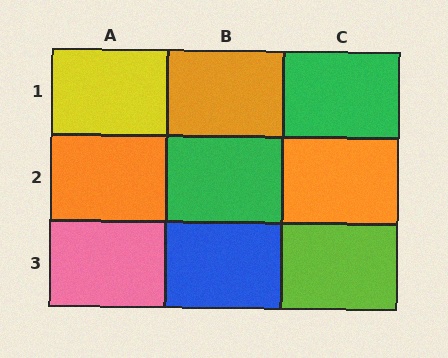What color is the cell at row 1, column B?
Orange.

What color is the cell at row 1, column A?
Yellow.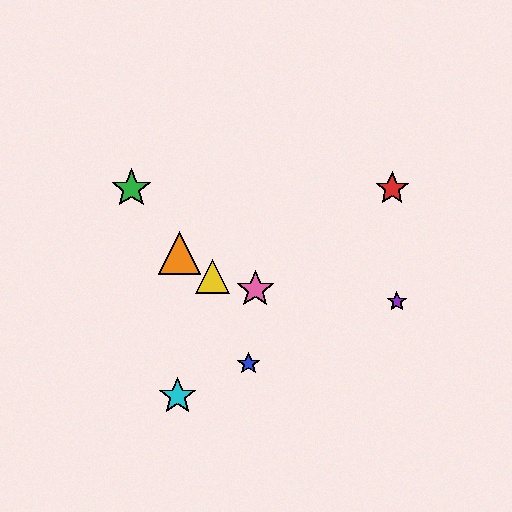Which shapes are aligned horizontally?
The red star, the green star are aligned horizontally.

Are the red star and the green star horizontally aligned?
Yes, both are at y≈188.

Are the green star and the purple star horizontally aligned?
No, the green star is at y≈188 and the purple star is at y≈301.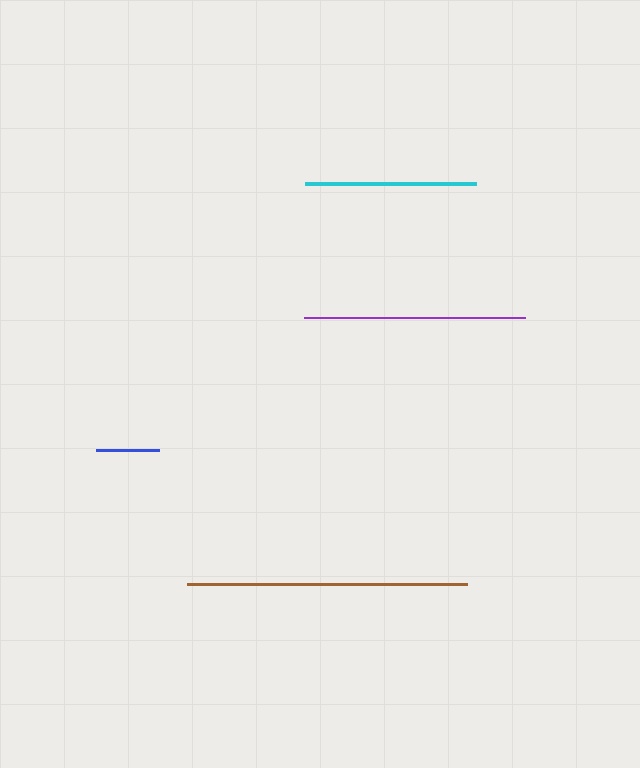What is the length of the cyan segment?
The cyan segment is approximately 171 pixels long.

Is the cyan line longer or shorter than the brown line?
The brown line is longer than the cyan line.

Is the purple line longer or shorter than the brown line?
The brown line is longer than the purple line.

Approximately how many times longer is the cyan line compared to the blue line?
The cyan line is approximately 2.7 times the length of the blue line.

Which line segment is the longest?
The brown line is the longest at approximately 280 pixels.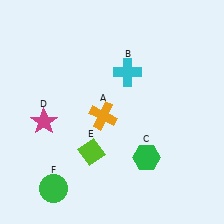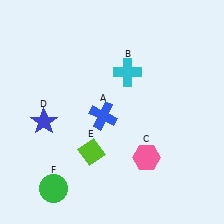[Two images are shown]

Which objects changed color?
A changed from orange to blue. C changed from green to pink. D changed from magenta to blue.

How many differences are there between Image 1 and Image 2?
There are 3 differences between the two images.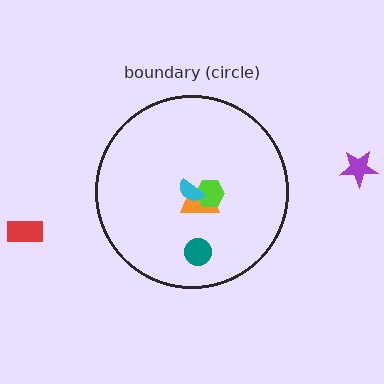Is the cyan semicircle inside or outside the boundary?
Inside.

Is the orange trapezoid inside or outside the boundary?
Inside.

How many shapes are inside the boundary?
4 inside, 2 outside.